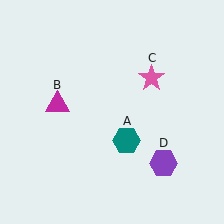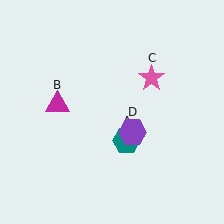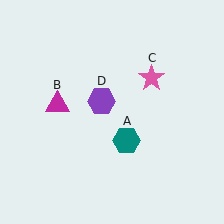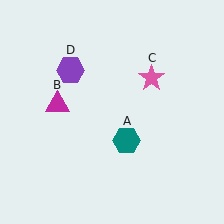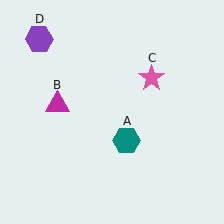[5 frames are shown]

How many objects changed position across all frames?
1 object changed position: purple hexagon (object D).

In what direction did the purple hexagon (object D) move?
The purple hexagon (object D) moved up and to the left.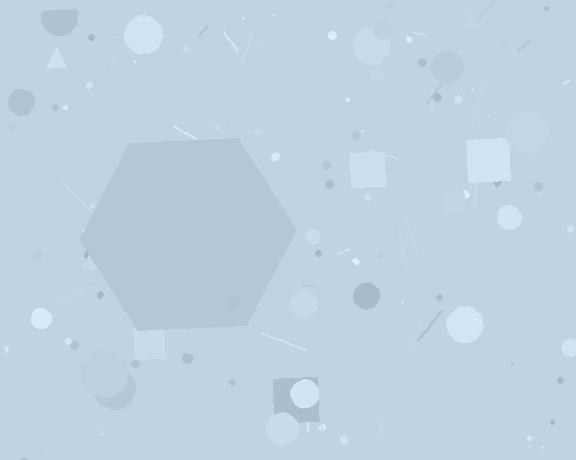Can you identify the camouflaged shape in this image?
The camouflaged shape is a hexagon.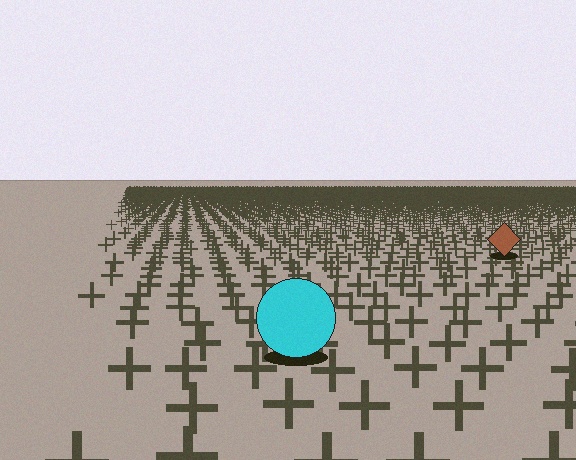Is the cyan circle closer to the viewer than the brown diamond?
Yes. The cyan circle is closer — you can tell from the texture gradient: the ground texture is coarser near it.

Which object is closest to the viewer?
The cyan circle is closest. The texture marks near it are larger and more spread out.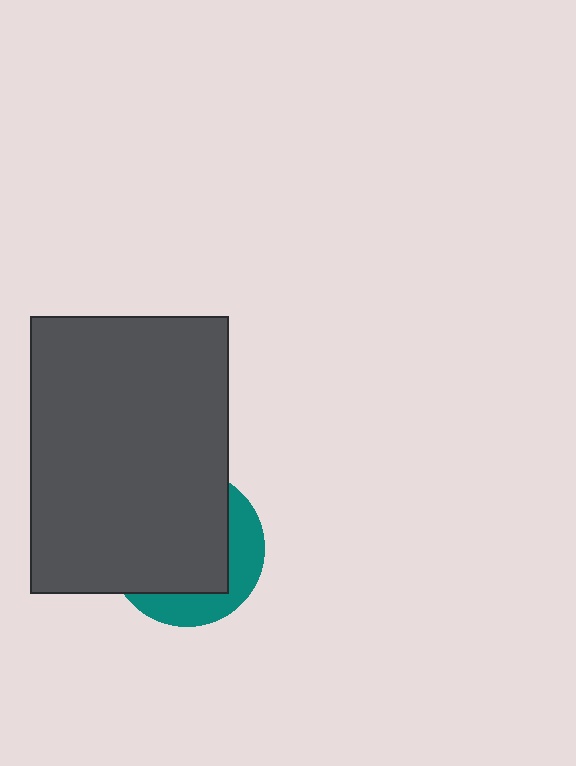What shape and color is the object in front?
The object in front is a dark gray rectangle.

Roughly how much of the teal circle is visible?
A small part of it is visible (roughly 31%).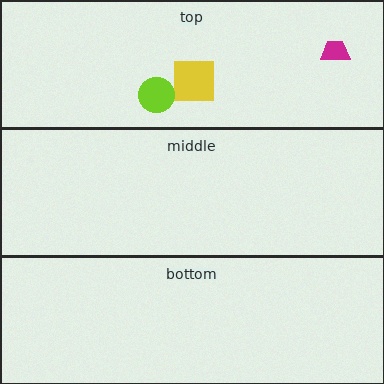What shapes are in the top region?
The magenta trapezoid, the yellow square, the lime circle.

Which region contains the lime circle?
The top region.